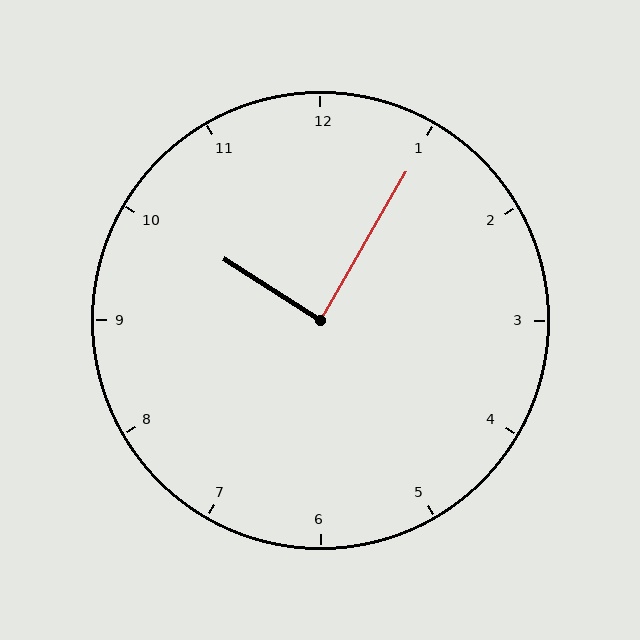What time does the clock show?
10:05.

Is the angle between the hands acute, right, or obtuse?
It is right.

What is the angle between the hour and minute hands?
Approximately 88 degrees.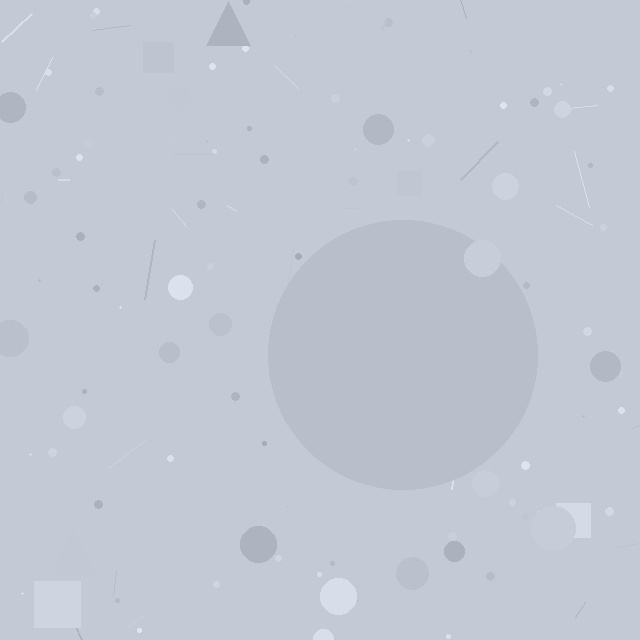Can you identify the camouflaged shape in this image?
The camouflaged shape is a circle.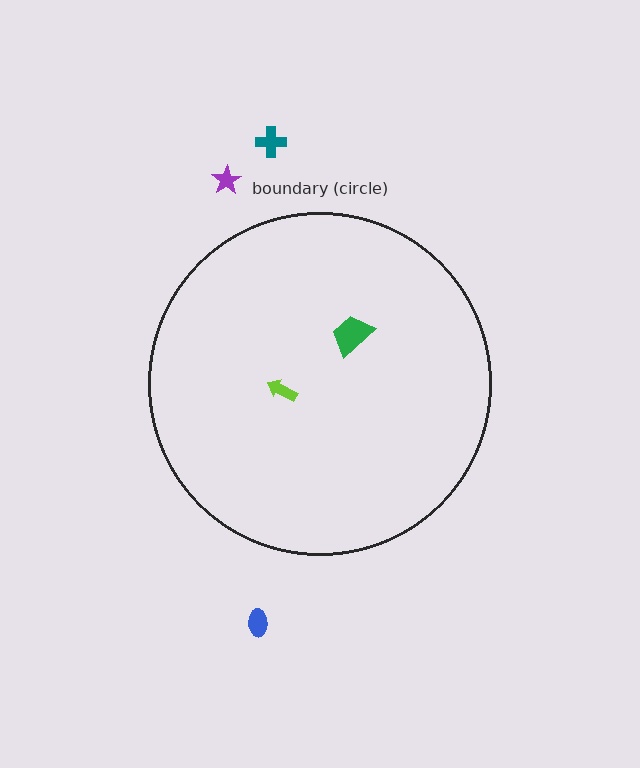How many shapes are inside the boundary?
2 inside, 3 outside.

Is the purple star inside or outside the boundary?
Outside.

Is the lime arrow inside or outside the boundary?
Inside.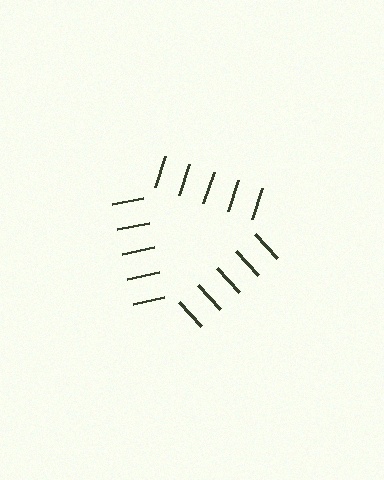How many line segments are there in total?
15 — 5 along each of the 3 edges.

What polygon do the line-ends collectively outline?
An illusory triangle — the line segments terminate on its edges but no continuous stroke is drawn.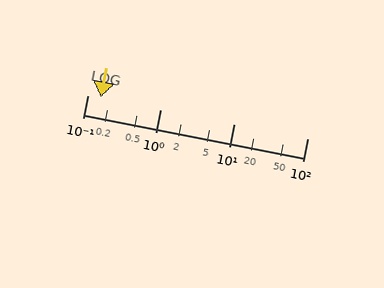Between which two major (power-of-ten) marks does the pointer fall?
The pointer is between 0.1 and 1.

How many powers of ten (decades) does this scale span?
The scale spans 3 decades, from 0.1 to 100.